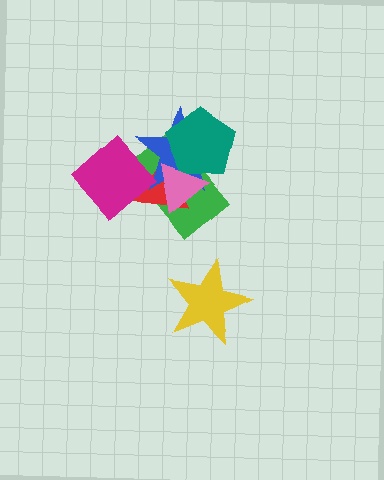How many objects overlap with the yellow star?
0 objects overlap with the yellow star.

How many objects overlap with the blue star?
5 objects overlap with the blue star.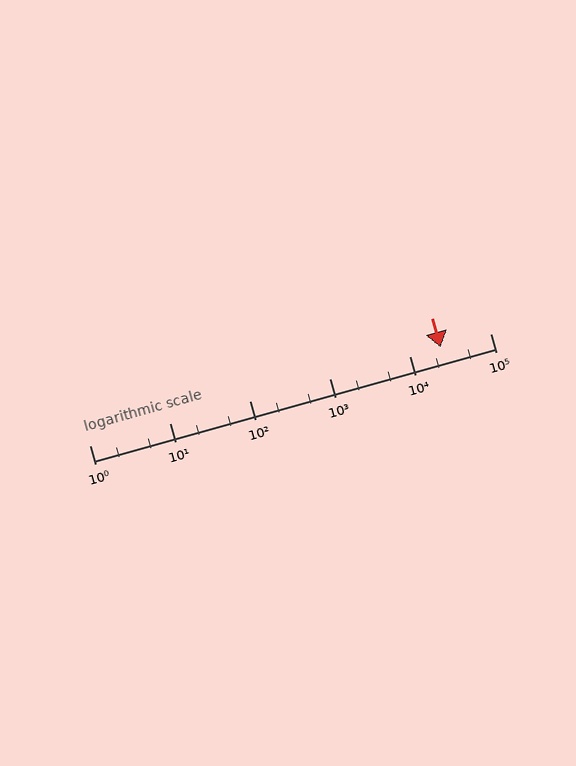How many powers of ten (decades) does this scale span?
The scale spans 5 decades, from 1 to 100000.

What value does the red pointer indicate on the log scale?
The pointer indicates approximately 24000.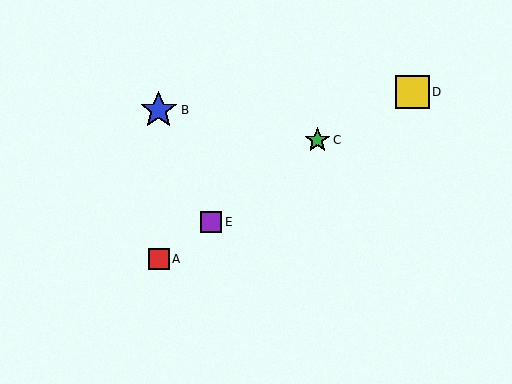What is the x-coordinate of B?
Object B is at x≈159.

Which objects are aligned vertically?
Objects A, B are aligned vertically.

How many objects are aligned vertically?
2 objects (A, B) are aligned vertically.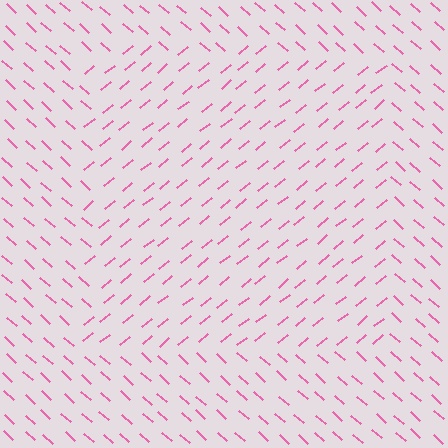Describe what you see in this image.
The image is filled with small pink line segments. A rectangle region in the image has lines oriented differently from the surrounding lines, creating a visible texture boundary.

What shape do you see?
I see a rectangle.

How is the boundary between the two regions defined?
The boundary is defined purely by a change in line orientation (approximately 81 degrees difference). All lines are the same color and thickness.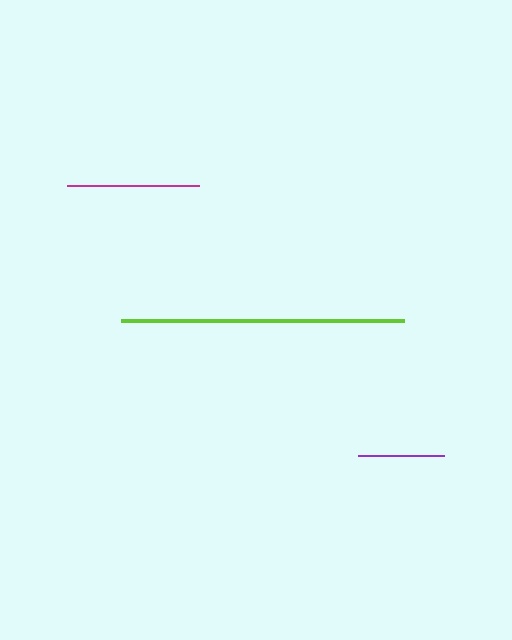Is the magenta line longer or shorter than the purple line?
The magenta line is longer than the purple line.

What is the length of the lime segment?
The lime segment is approximately 283 pixels long.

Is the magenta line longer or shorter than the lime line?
The lime line is longer than the magenta line.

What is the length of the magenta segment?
The magenta segment is approximately 132 pixels long.